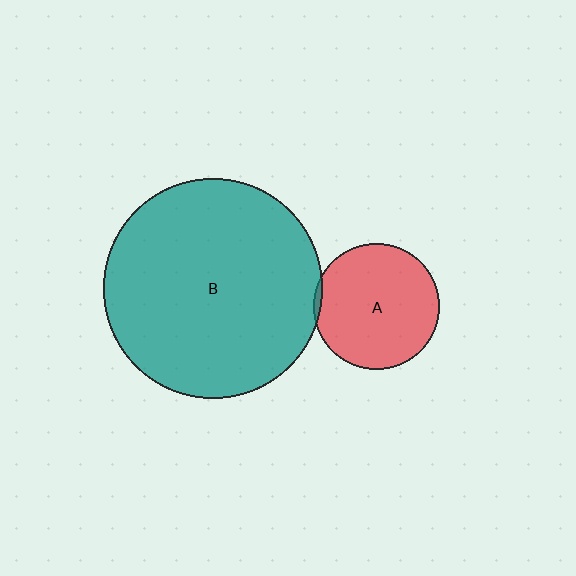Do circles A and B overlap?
Yes.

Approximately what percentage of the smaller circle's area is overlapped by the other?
Approximately 5%.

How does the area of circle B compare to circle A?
Approximately 3.0 times.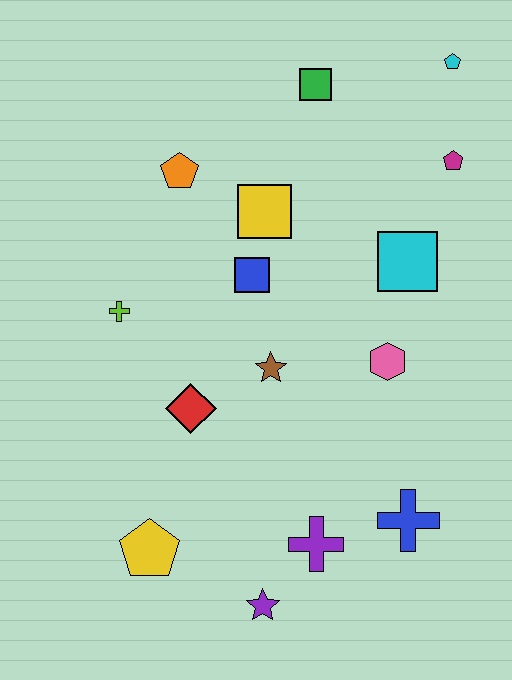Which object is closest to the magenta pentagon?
The cyan pentagon is closest to the magenta pentagon.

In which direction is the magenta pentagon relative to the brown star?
The magenta pentagon is above the brown star.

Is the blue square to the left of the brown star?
Yes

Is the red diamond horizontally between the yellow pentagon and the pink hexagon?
Yes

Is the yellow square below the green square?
Yes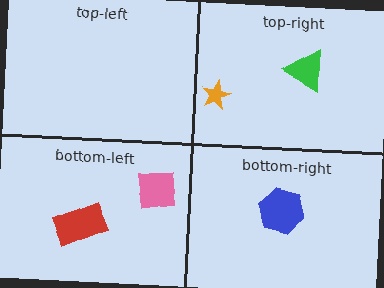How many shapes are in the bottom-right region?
1.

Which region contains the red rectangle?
The bottom-left region.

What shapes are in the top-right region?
The orange star, the green triangle.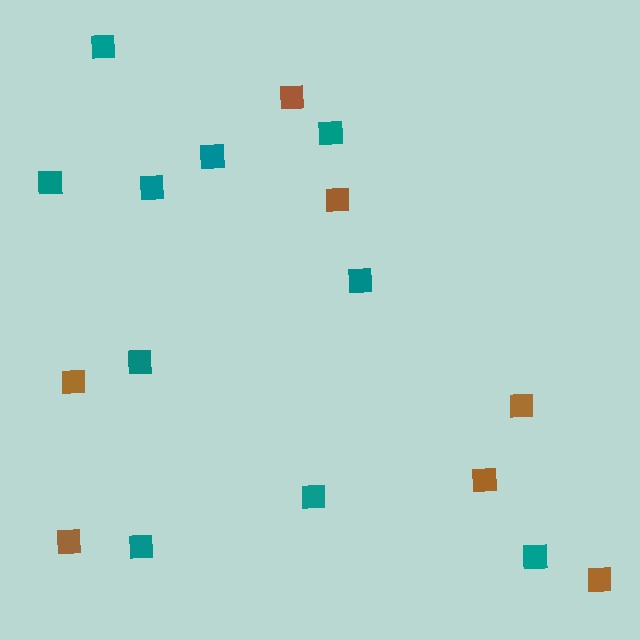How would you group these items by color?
There are 2 groups: one group of brown squares (7) and one group of teal squares (10).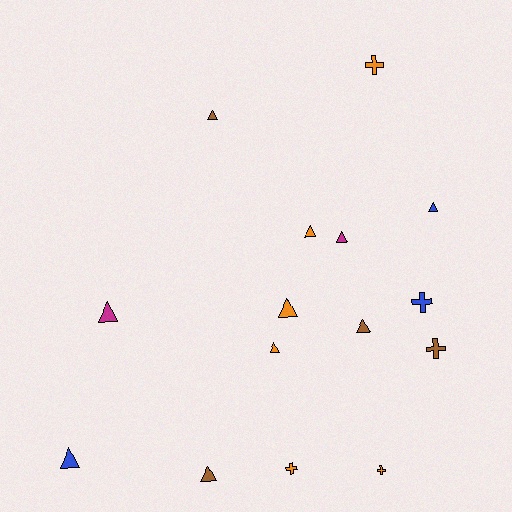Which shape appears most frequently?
Triangle, with 10 objects.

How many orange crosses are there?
There are 3 orange crosses.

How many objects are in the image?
There are 15 objects.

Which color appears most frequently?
Orange, with 6 objects.